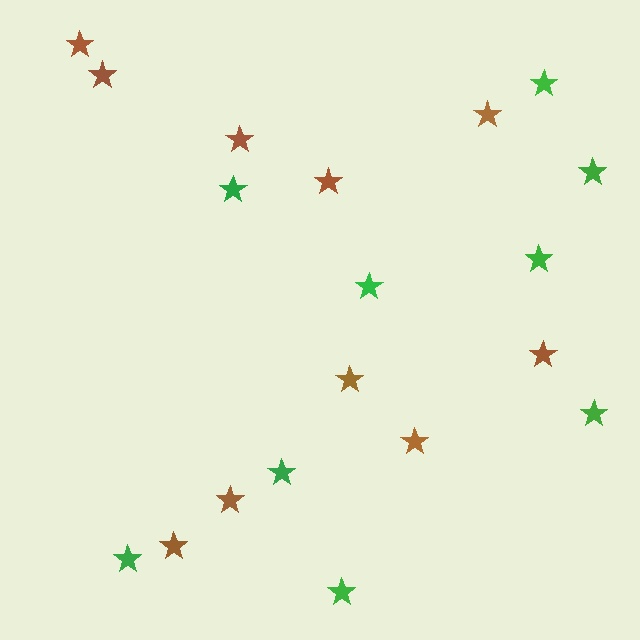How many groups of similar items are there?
There are 2 groups: one group of brown stars (10) and one group of green stars (9).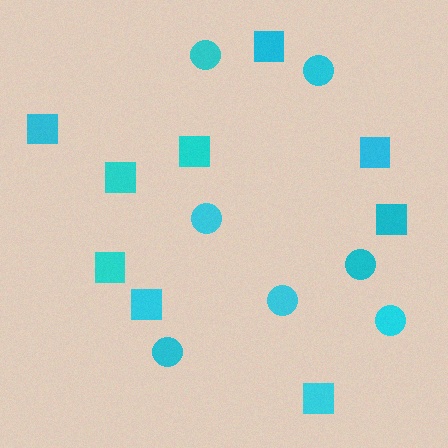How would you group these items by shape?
There are 2 groups: one group of circles (7) and one group of squares (9).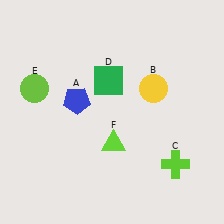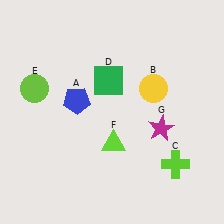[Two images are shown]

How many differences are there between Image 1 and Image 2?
There is 1 difference between the two images.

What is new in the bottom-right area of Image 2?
A magenta star (G) was added in the bottom-right area of Image 2.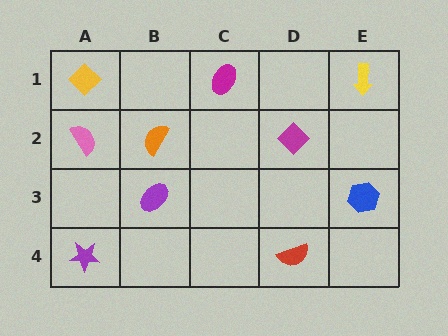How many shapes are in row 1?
3 shapes.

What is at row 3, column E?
A blue hexagon.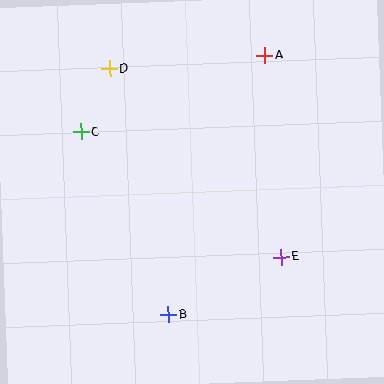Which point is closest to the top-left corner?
Point D is closest to the top-left corner.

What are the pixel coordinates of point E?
Point E is at (281, 257).